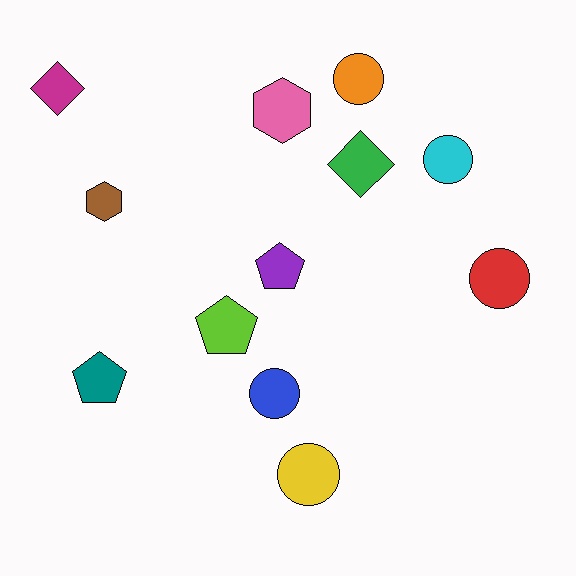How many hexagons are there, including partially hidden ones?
There are 2 hexagons.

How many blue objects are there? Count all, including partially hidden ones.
There is 1 blue object.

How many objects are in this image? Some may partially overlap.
There are 12 objects.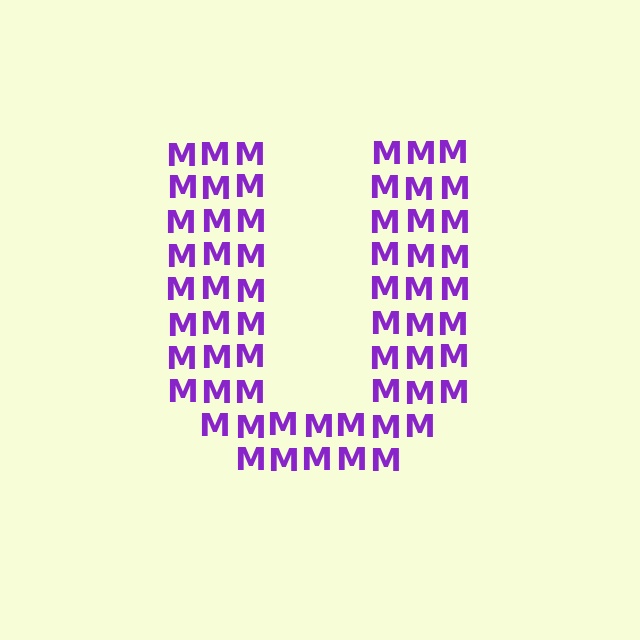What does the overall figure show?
The overall figure shows the letter U.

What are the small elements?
The small elements are letter M's.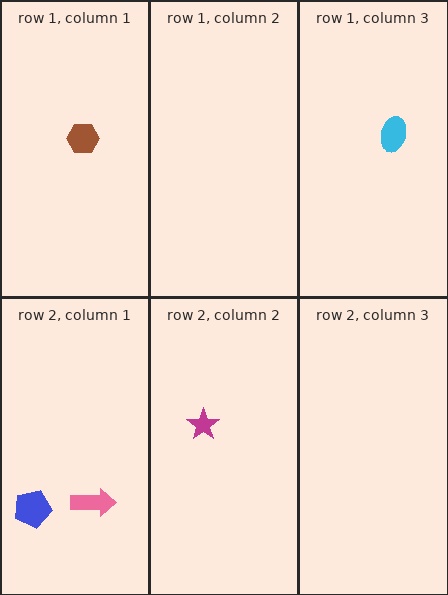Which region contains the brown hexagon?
The row 1, column 1 region.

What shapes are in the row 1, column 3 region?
The cyan ellipse.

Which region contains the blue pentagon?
The row 2, column 1 region.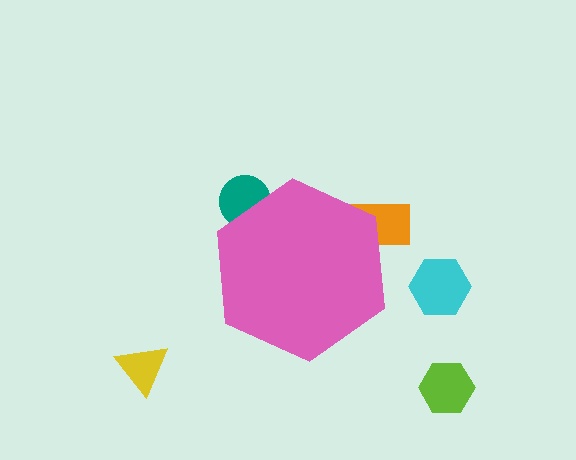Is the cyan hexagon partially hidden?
No, the cyan hexagon is fully visible.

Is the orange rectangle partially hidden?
Yes, the orange rectangle is partially hidden behind the pink hexagon.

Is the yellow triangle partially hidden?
No, the yellow triangle is fully visible.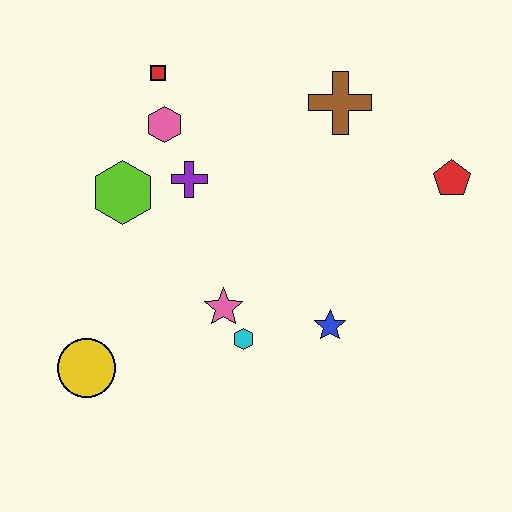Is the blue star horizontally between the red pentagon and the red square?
Yes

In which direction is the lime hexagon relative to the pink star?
The lime hexagon is above the pink star.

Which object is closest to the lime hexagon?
The purple cross is closest to the lime hexagon.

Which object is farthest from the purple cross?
The red pentagon is farthest from the purple cross.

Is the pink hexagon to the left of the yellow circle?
No